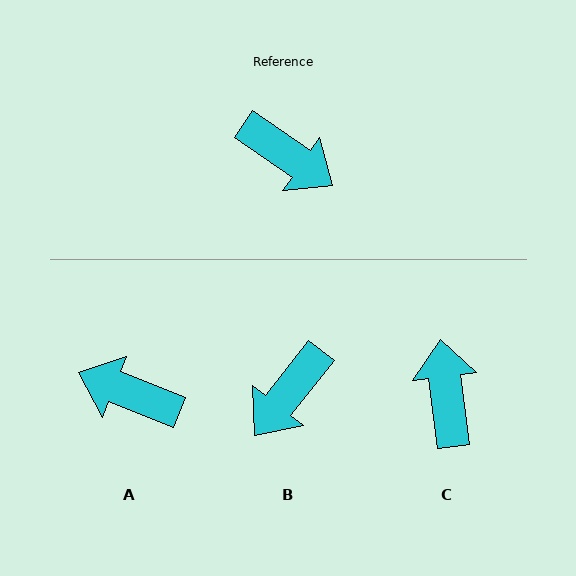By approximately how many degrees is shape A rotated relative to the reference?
Approximately 166 degrees clockwise.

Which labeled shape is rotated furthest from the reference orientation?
A, about 166 degrees away.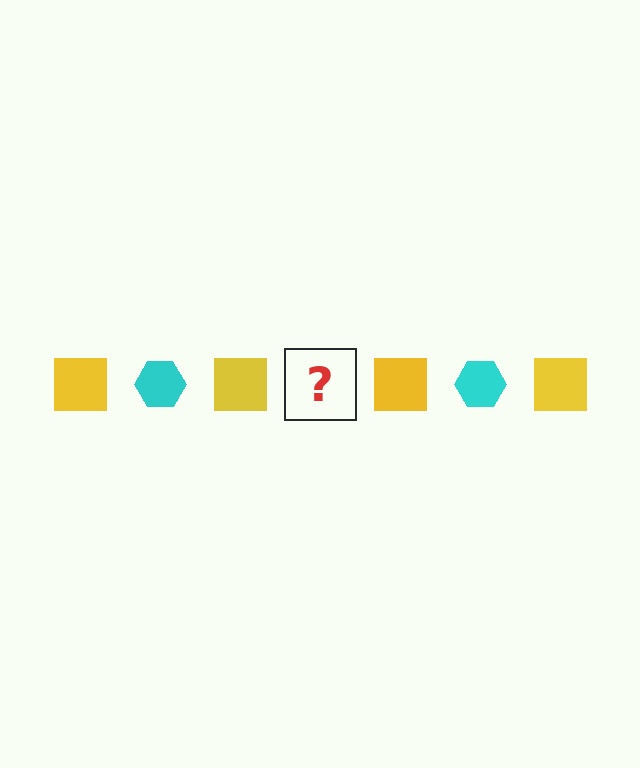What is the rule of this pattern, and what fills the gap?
The rule is that the pattern alternates between yellow square and cyan hexagon. The gap should be filled with a cyan hexagon.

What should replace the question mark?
The question mark should be replaced with a cyan hexagon.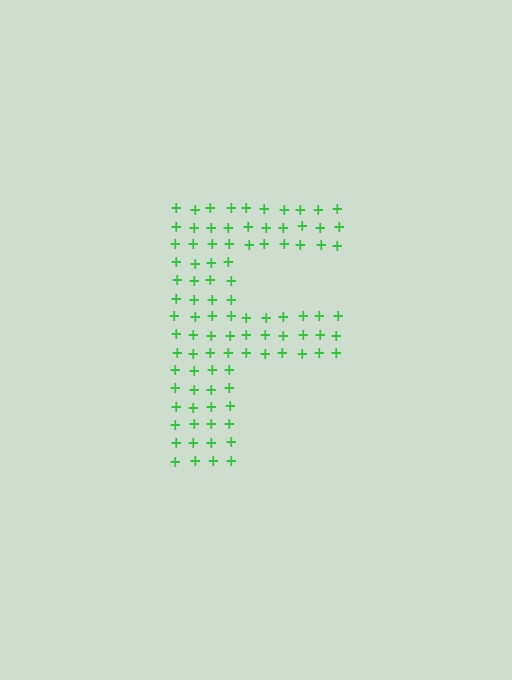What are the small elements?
The small elements are plus signs.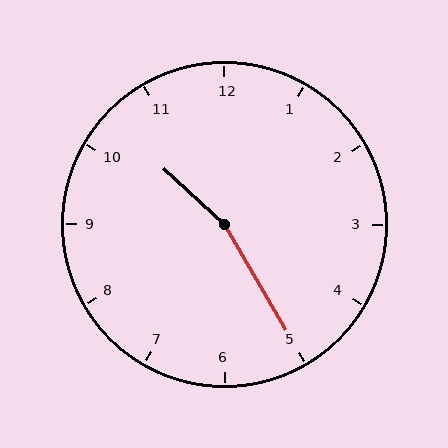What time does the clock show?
10:25.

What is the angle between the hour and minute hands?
Approximately 162 degrees.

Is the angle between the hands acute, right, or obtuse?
It is obtuse.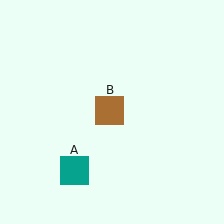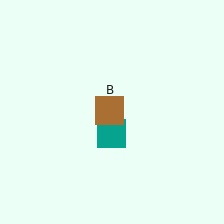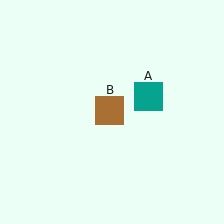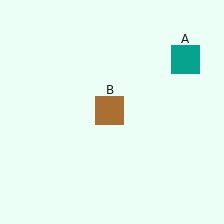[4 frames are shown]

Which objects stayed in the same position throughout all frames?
Brown square (object B) remained stationary.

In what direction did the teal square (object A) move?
The teal square (object A) moved up and to the right.